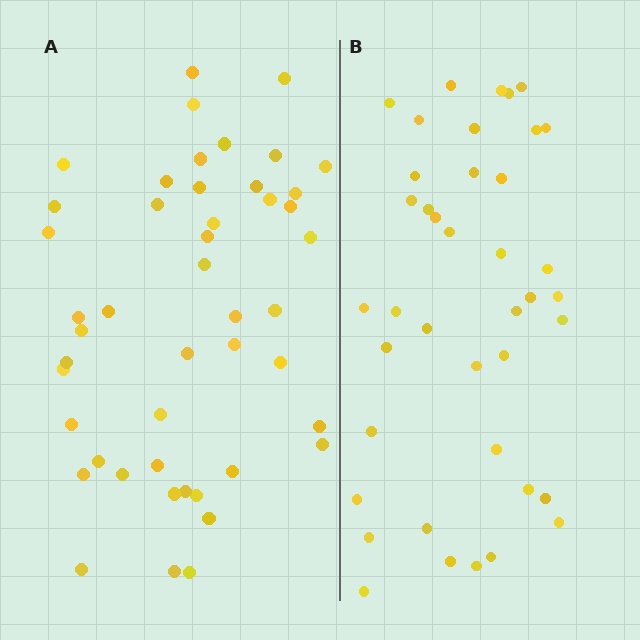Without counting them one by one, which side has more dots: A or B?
Region A (the left region) has more dots.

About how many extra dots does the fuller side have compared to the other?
Region A has roughly 8 or so more dots than region B.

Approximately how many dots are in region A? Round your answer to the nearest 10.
About 50 dots. (The exact count is 47, which rounds to 50.)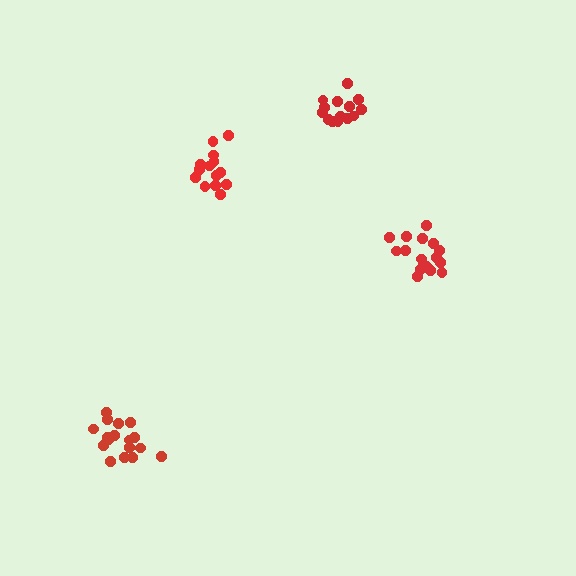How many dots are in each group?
Group 1: 17 dots, Group 2: 14 dots, Group 3: 14 dots, Group 4: 17 dots (62 total).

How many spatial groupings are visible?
There are 4 spatial groupings.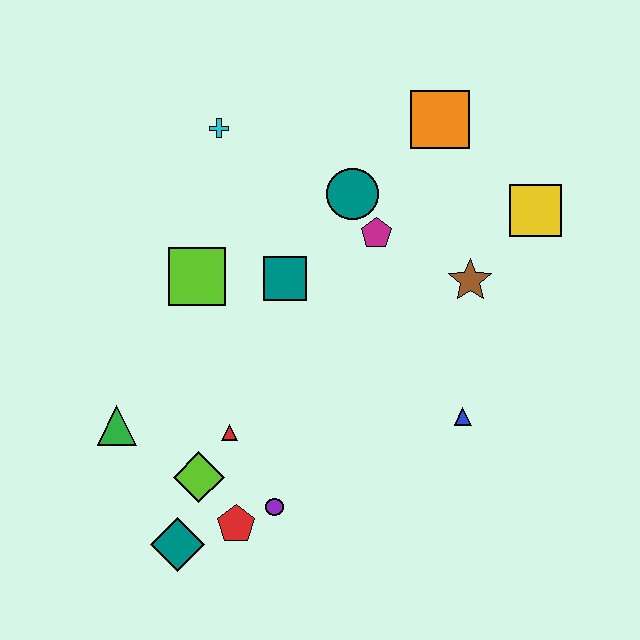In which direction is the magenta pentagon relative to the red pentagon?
The magenta pentagon is above the red pentagon.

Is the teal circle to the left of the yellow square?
Yes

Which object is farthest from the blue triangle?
The cyan cross is farthest from the blue triangle.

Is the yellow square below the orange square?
Yes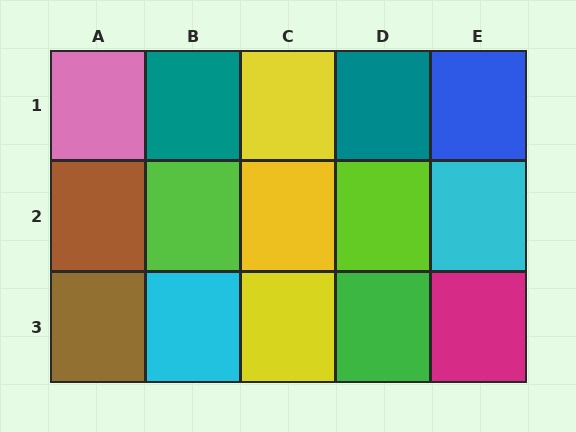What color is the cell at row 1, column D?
Teal.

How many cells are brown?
2 cells are brown.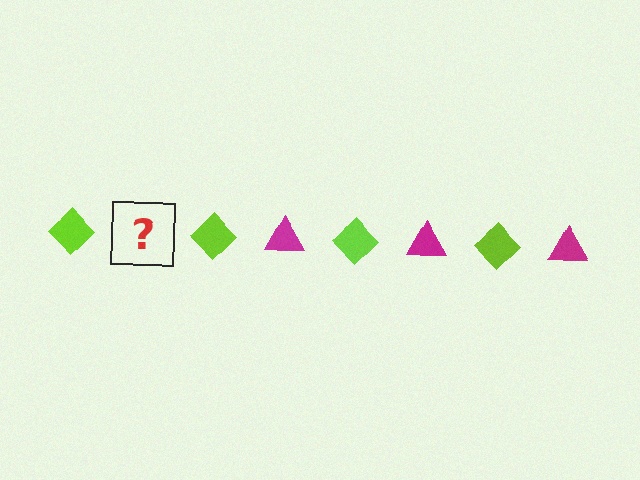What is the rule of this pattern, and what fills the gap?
The rule is that the pattern alternates between lime diamond and magenta triangle. The gap should be filled with a magenta triangle.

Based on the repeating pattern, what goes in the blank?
The blank should be a magenta triangle.